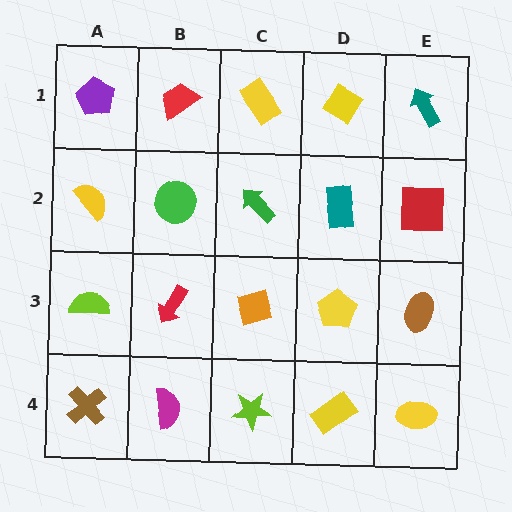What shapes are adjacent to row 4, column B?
A red arrow (row 3, column B), a brown cross (row 4, column A), a lime star (row 4, column C).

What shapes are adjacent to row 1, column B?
A green circle (row 2, column B), a purple pentagon (row 1, column A), a yellow rectangle (row 1, column C).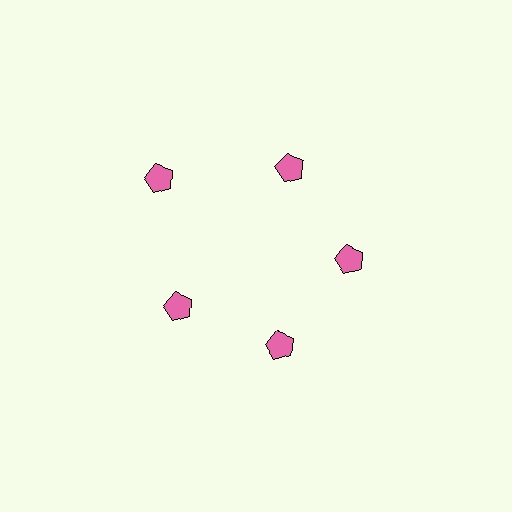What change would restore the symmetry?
The symmetry would be restored by moving it inward, back onto the ring so that all 5 pentagons sit at equal angles and equal distance from the center.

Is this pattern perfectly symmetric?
No. The 5 pink pentagons are arranged in a ring, but one element near the 10 o'clock position is pushed outward from the center, breaking the 5-fold rotational symmetry.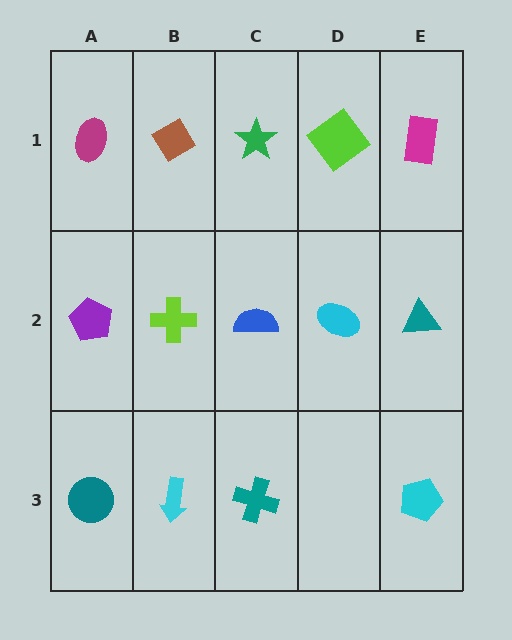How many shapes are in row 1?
5 shapes.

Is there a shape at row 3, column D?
No, that cell is empty.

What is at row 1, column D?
A lime diamond.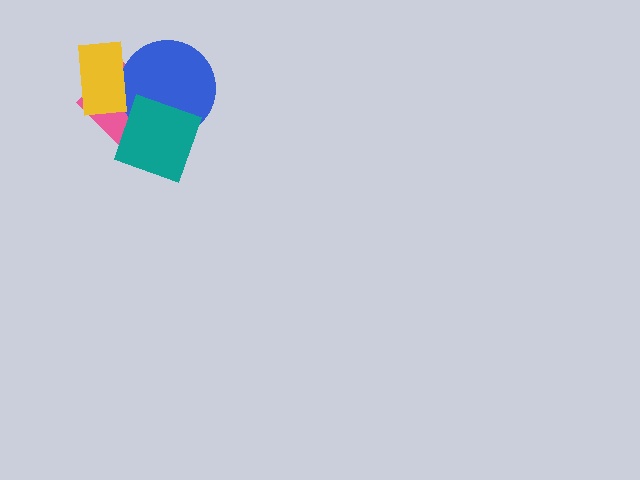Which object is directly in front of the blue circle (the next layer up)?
The yellow rectangle is directly in front of the blue circle.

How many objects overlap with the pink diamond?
3 objects overlap with the pink diamond.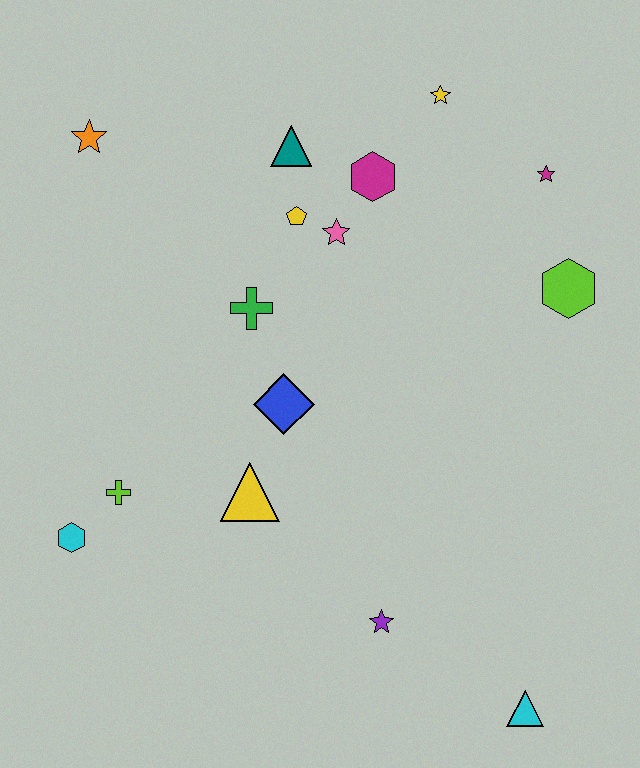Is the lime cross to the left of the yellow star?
Yes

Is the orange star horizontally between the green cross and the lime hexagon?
No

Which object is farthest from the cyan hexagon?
The magenta star is farthest from the cyan hexagon.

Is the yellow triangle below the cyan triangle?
No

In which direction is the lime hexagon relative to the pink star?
The lime hexagon is to the right of the pink star.